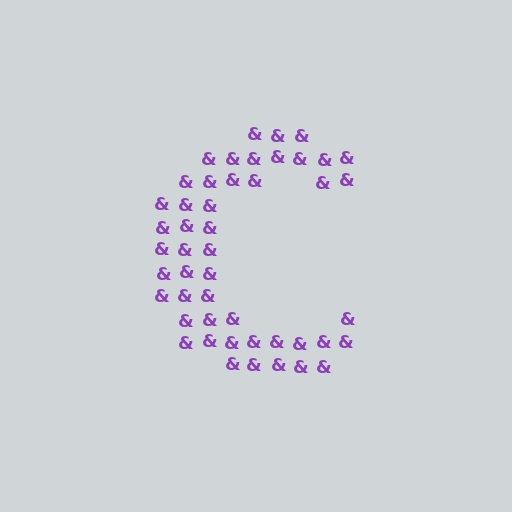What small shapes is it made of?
It is made of small ampersands.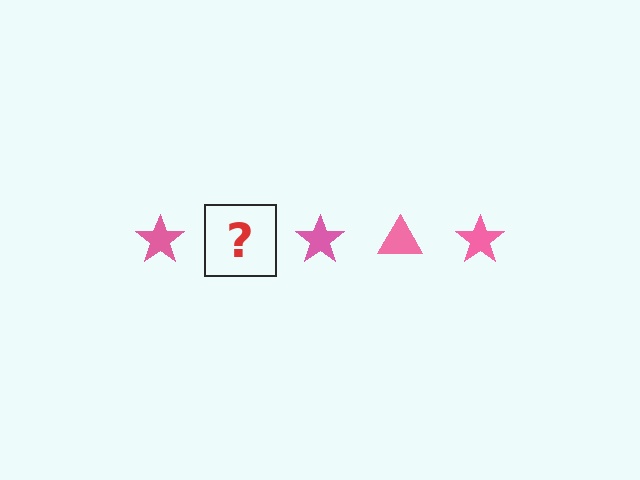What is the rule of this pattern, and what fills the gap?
The rule is that the pattern cycles through star, triangle shapes in pink. The gap should be filled with a pink triangle.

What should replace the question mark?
The question mark should be replaced with a pink triangle.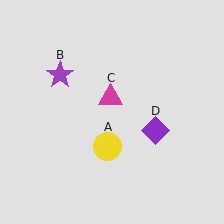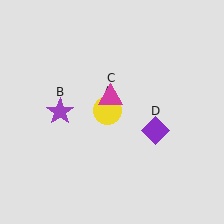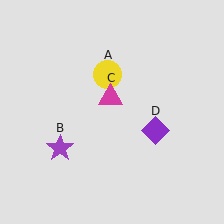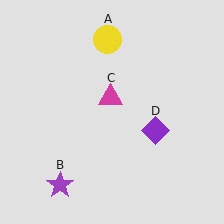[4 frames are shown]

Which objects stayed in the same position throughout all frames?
Magenta triangle (object C) and purple diamond (object D) remained stationary.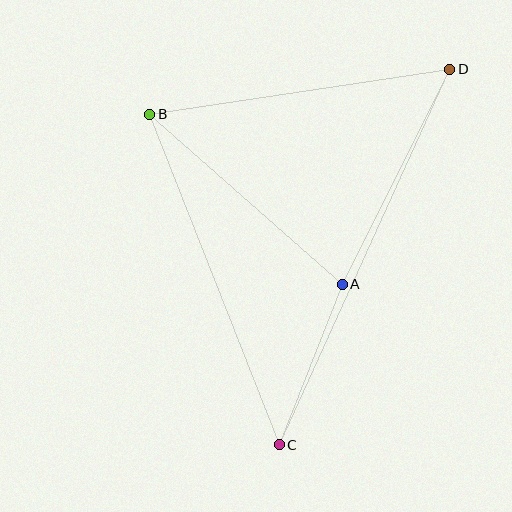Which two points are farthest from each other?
Points C and D are farthest from each other.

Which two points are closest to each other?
Points A and C are closest to each other.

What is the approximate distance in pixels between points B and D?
The distance between B and D is approximately 303 pixels.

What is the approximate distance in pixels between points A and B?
The distance between A and B is approximately 257 pixels.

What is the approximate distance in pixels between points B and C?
The distance between B and C is approximately 355 pixels.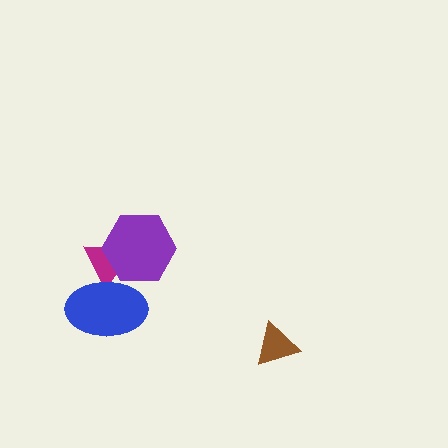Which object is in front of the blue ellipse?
The purple hexagon is in front of the blue ellipse.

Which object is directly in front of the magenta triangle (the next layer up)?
The blue ellipse is directly in front of the magenta triangle.